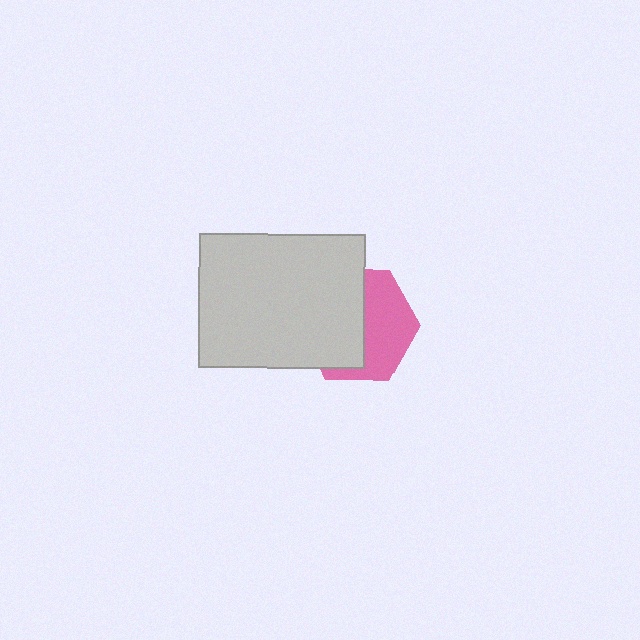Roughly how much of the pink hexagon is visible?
About half of it is visible (roughly 46%).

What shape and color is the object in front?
The object in front is a light gray rectangle.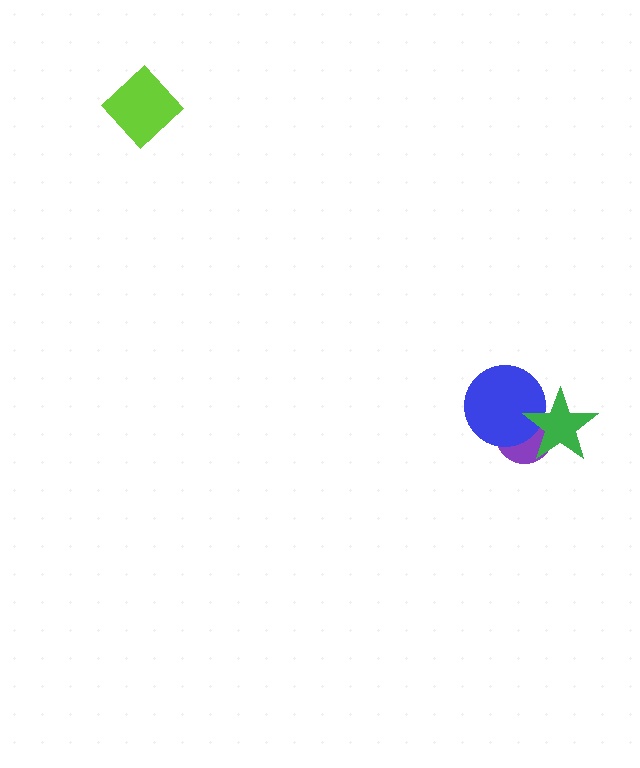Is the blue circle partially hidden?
Yes, it is partially covered by another shape.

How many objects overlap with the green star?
2 objects overlap with the green star.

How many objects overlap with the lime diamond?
0 objects overlap with the lime diamond.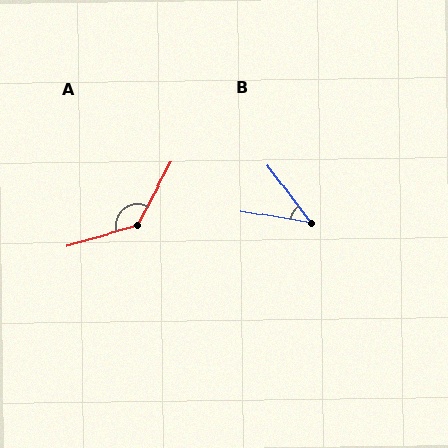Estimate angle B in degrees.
Approximately 44 degrees.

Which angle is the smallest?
B, at approximately 44 degrees.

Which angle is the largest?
A, at approximately 134 degrees.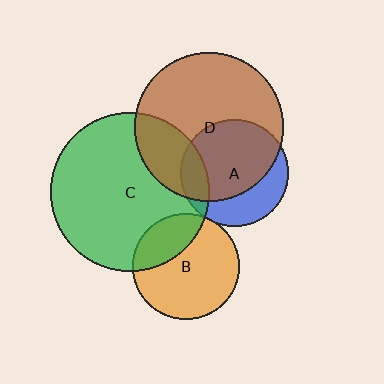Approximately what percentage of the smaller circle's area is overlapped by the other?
Approximately 30%.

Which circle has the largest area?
Circle C (green).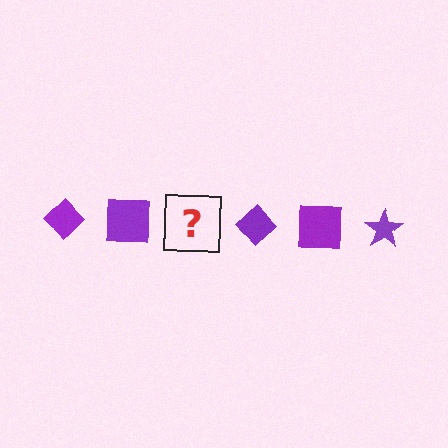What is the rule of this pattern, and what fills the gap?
The rule is that the pattern cycles through diamond, square, star shapes in purple. The gap should be filled with a purple star.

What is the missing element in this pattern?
The missing element is a purple star.